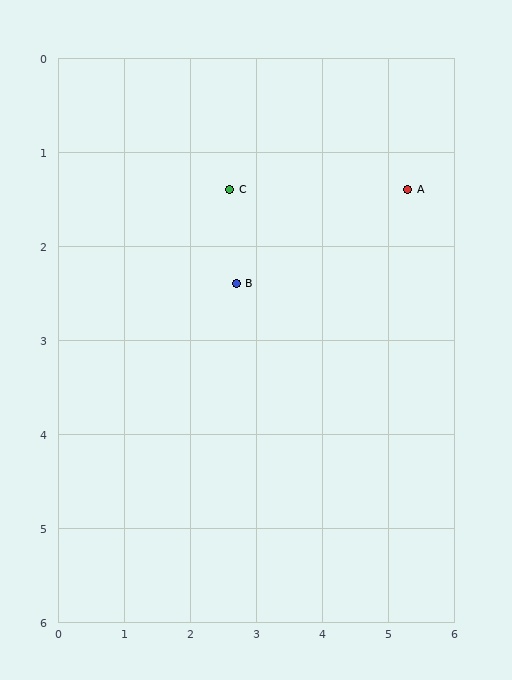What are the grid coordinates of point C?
Point C is at approximately (2.6, 1.4).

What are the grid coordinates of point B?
Point B is at approximately (2.7, 2.4).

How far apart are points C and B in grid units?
Points C and B are about 1.0 grid units apart.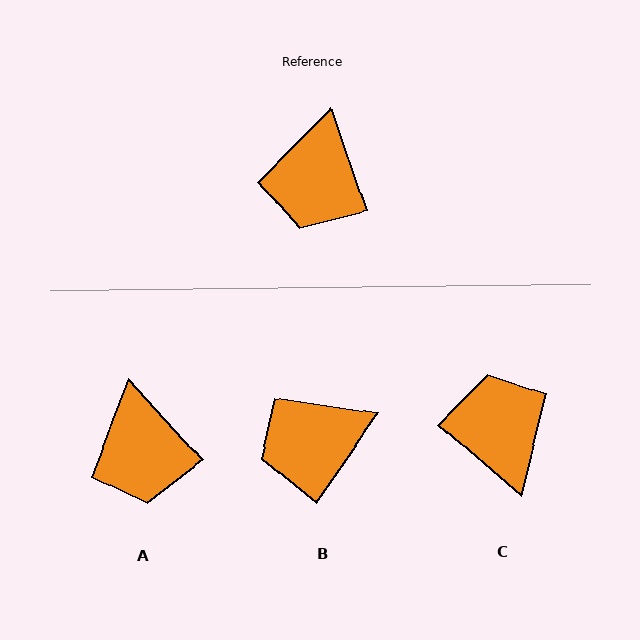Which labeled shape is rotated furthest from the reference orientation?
C, about 149 degrees away.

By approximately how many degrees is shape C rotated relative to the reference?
Approximately 149 degrees clockwise.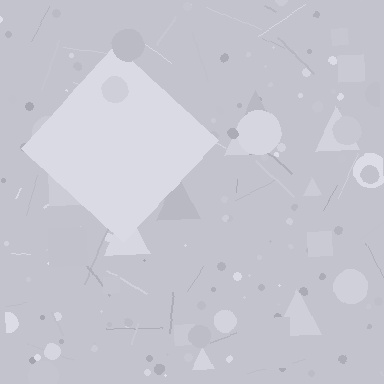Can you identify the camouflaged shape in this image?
The camouflaged shape is a diamond.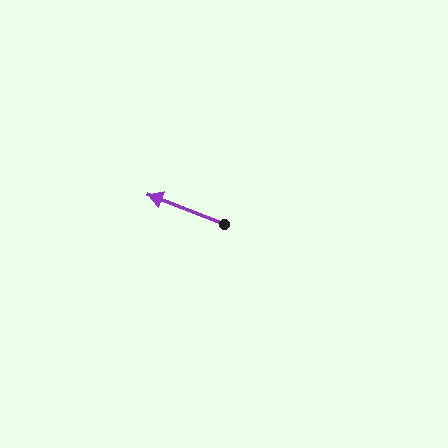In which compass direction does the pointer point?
West.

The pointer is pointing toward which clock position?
Roughly 10 o'clock.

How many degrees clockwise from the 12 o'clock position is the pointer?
Approximately 291 degrees.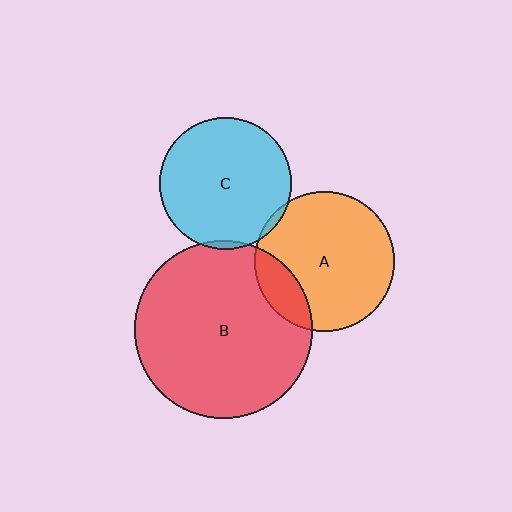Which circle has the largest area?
Circle B (red).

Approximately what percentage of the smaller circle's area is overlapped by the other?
Approximately 5%.